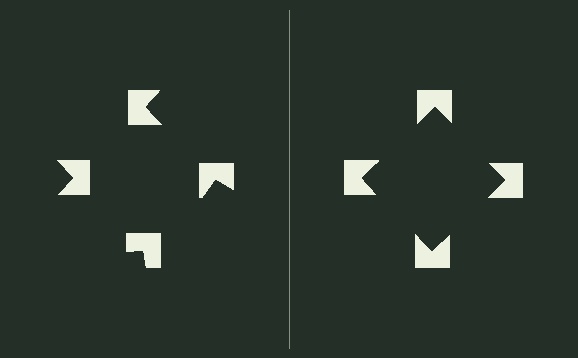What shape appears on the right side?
An illusory square.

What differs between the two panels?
The notched squares are positioned identically on both sides; only the wedge orientations differ. On the right they align to a square; on the left they are misaligned.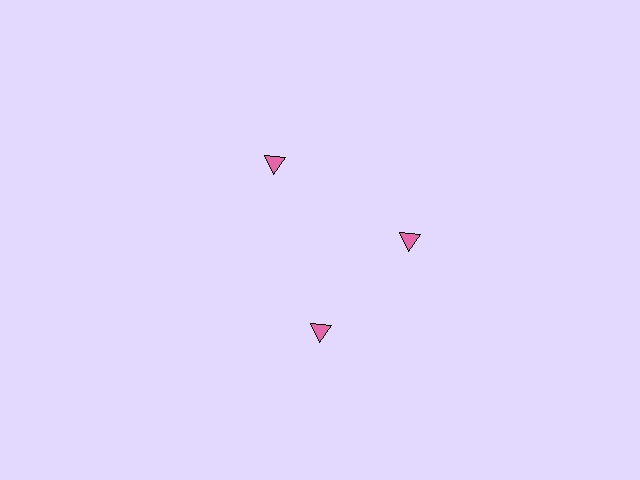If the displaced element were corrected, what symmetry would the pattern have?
It would have 3-fold rotational symmetry — the pattern would map onto itself every 120 degrees.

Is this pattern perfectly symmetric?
No. The 3 pink triangles are arranged in a ring, but one element near the 7 o'clock position is rotated out of alignment along the ring, breaking the 3-fold rotational symmetry.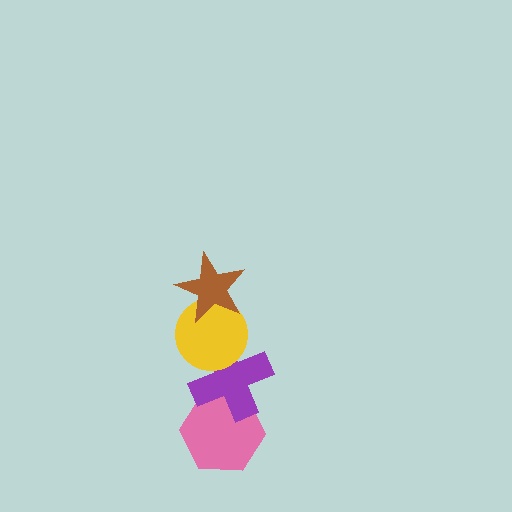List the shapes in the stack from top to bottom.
From top to bottom: the brown star, the yellow circle, the purple cross, the pink hexagon.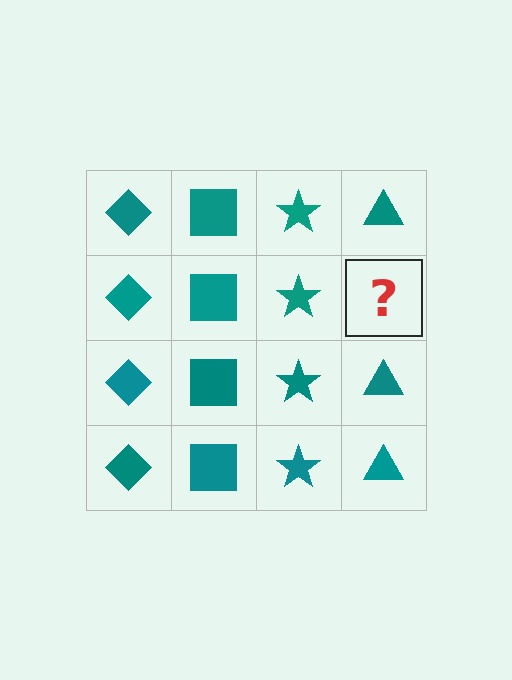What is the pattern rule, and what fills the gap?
The rule is that each column has a consistent shape. The gap should be filled with a teal triangle.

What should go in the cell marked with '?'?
The missing cell should contain a teal triangle.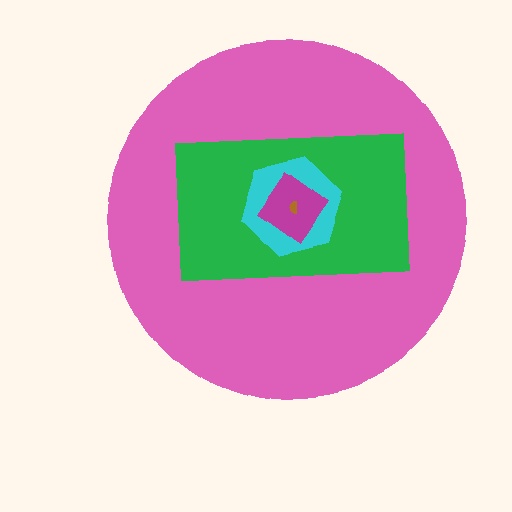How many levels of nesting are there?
5.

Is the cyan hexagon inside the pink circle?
Yes.